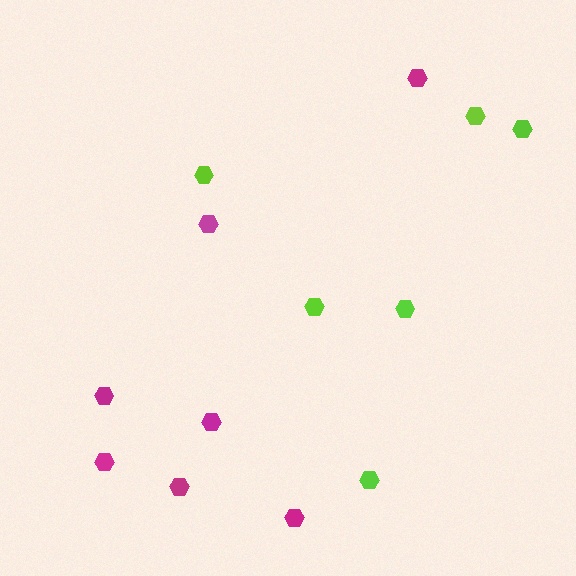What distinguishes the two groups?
There are 2 groups: one group of magenta hexagons (7) and one group of lime hexagons (6).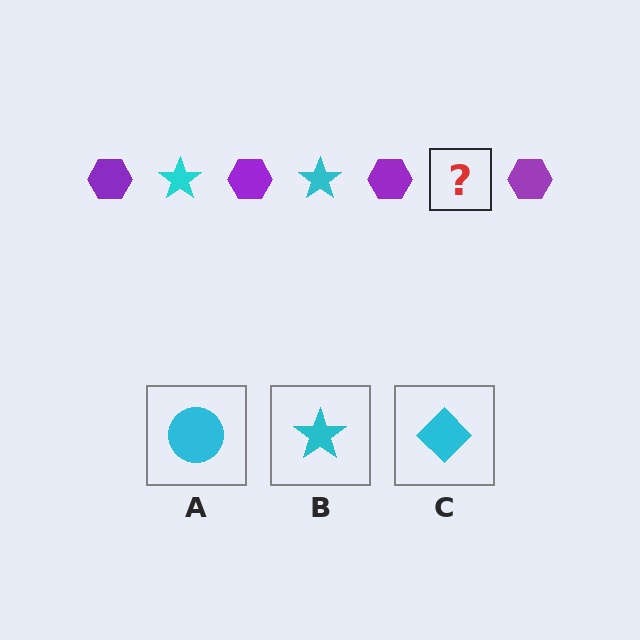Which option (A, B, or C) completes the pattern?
B.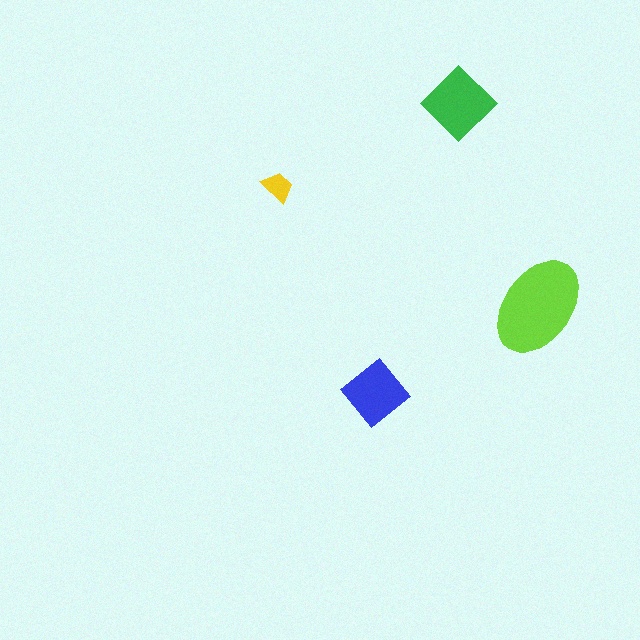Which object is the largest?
The lime ellipse.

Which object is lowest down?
The blue diamond is bottommost.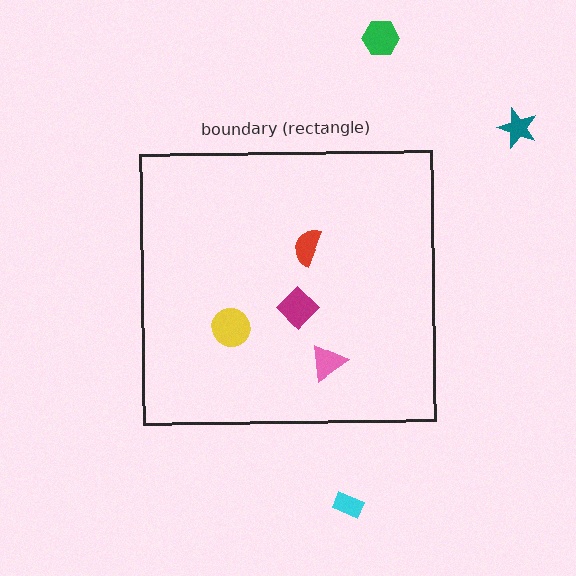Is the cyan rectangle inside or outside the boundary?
Outside.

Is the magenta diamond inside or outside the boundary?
Inside.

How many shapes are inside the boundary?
4 inside, 3 outside.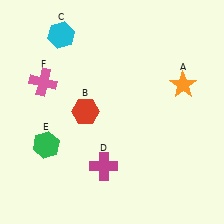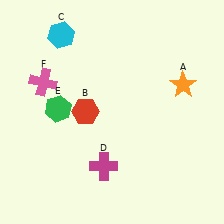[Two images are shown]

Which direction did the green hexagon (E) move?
The green hexagon (E) moved up.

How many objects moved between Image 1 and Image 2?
1 object moved between the two images.